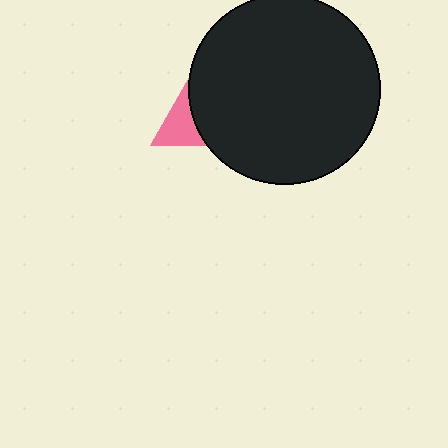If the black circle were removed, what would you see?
You would see the complete pink triangle.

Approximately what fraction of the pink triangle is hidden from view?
Roughly 62% of the pink triangle is hidden behind the black circle.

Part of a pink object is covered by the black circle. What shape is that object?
It is a triangle.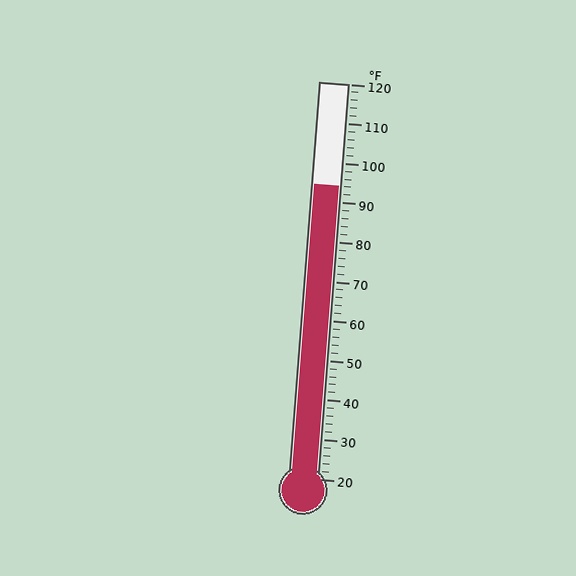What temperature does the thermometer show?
The thermometer shows approximately 94°F.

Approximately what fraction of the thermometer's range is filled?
The thermometer is filled to approximately 75% of its range.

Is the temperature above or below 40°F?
The temperature is above 40°F.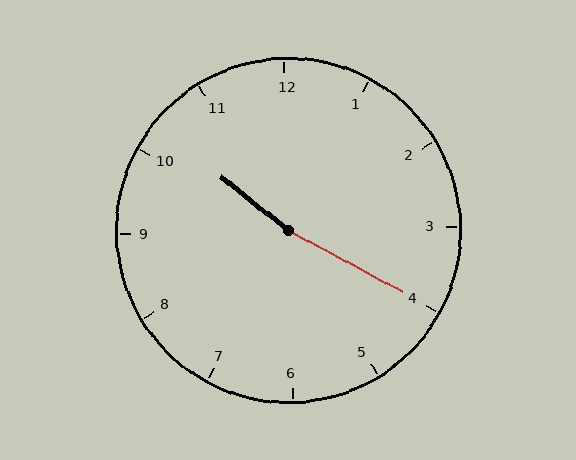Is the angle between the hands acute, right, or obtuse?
It is obtuse.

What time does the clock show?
10:20.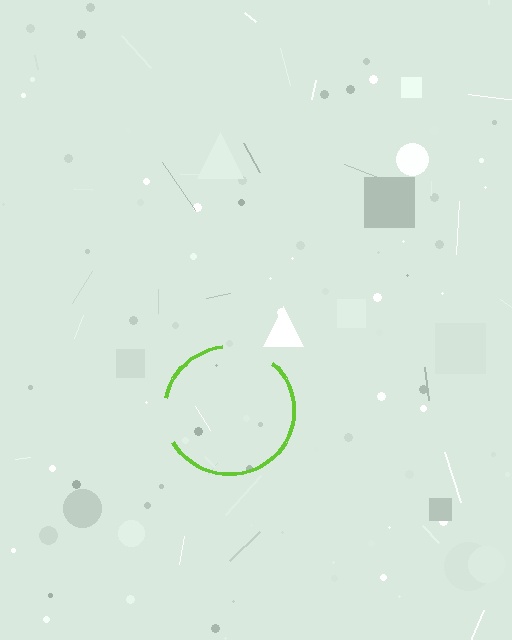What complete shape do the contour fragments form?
The contour fragments form a circle.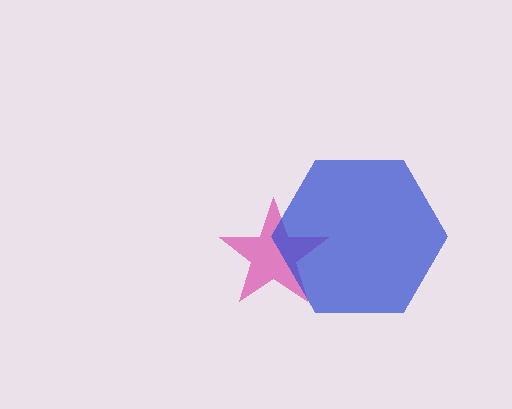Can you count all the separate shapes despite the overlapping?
Yes, there are 2 separate shapes.